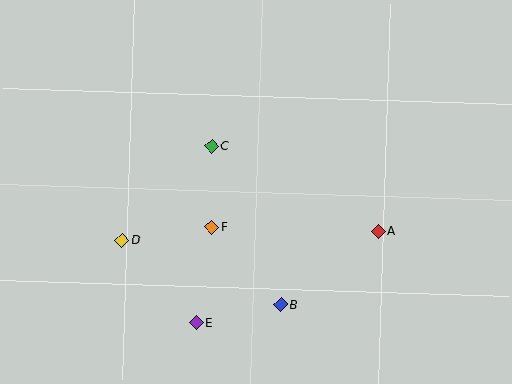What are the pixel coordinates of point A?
Point A is at (378, 231).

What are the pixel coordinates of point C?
Point C is at (212, 146).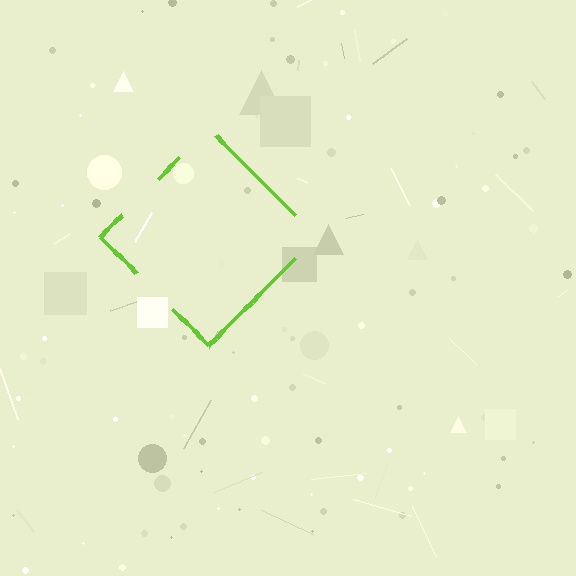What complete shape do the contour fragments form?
The contour fragments form a diamond.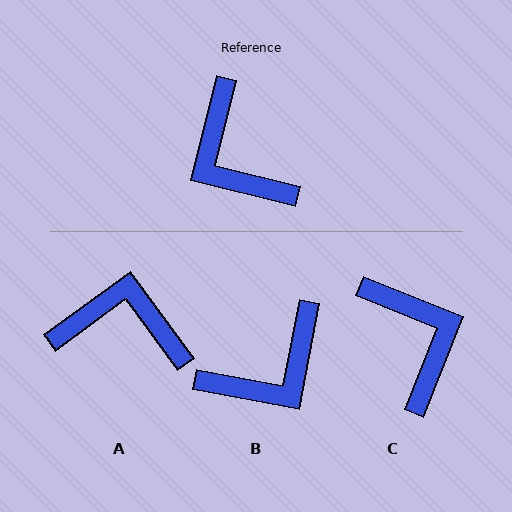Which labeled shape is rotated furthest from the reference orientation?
C, about 172 degrees away.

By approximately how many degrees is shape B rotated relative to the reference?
Approximately 93 degrees counter-clockwise.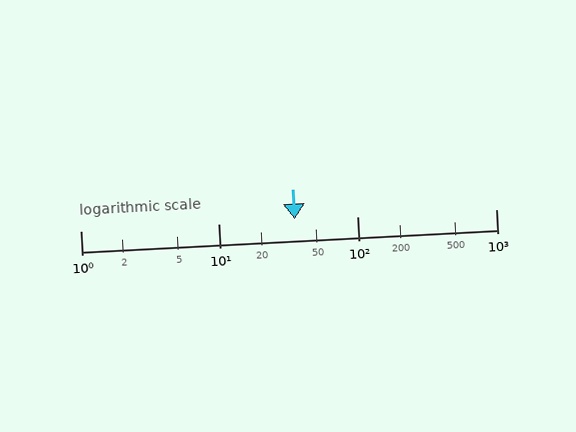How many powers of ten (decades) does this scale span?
The scale spans 3 decades, from 1 to 1000.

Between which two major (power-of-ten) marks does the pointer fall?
The pointer is between 10 and 100.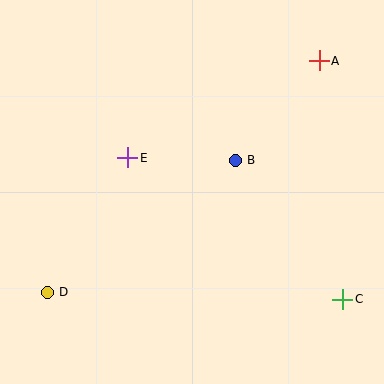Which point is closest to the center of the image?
Point B at (235, 160) is closest to the center.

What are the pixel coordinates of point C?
Point C is at (343, 300).